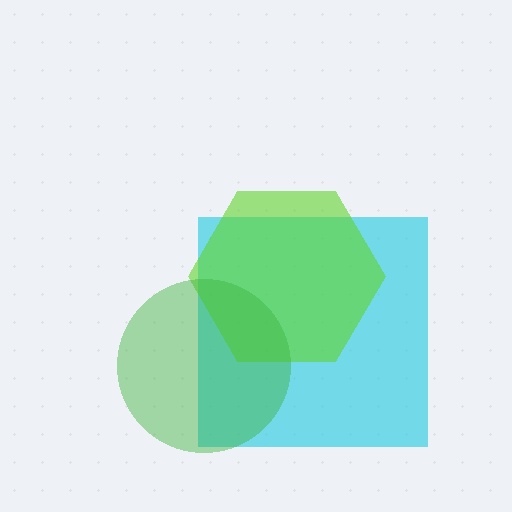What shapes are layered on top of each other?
The layered shapes are: a cyan square, a lime hexagon, a green circle.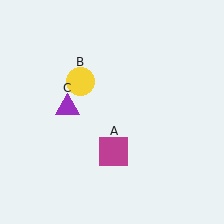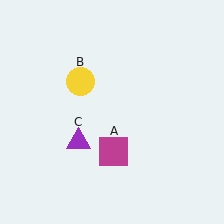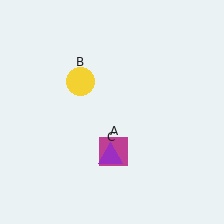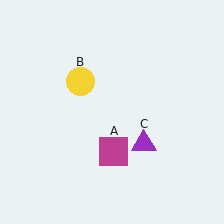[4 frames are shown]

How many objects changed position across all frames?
1 object changed position: purple triangle (object C).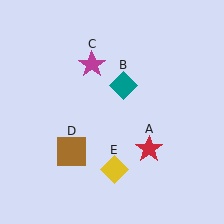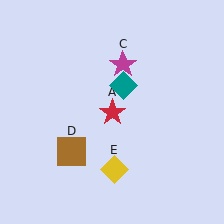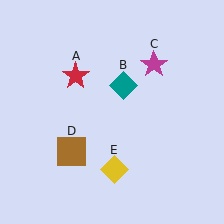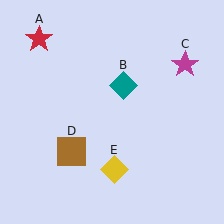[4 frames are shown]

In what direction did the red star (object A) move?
The red star (object A) moved up and to the left.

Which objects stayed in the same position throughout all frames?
Teal diamond (object B) and brown square (object D) and yellow diamond (object E) remained stationary.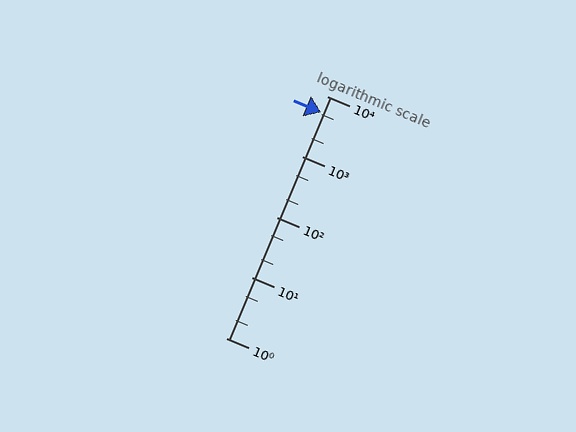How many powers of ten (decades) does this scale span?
The scale spans 4 decades, from 1 to 10000.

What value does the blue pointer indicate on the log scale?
The pointer indicates approximately 5500.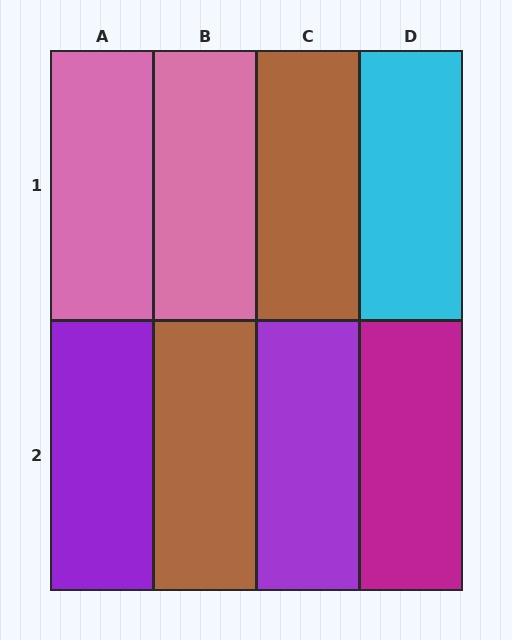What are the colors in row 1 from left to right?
Pink, pink, brown, cyan.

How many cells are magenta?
1 cell is magenta.